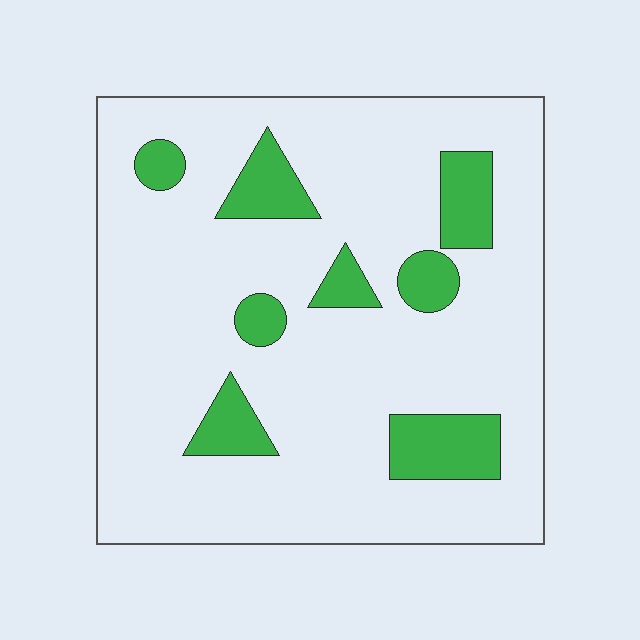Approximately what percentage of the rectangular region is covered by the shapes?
Approximately 15%.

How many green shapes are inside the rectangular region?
8.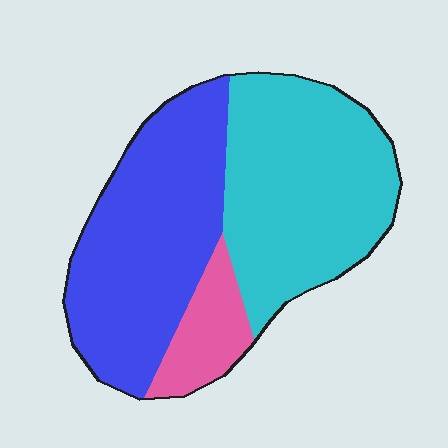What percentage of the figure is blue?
Blue takes up between a third and a half of the figure.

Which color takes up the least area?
Pink, at roughly 10%.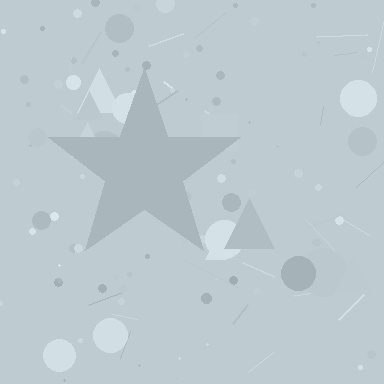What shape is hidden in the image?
A star is hidden in the image.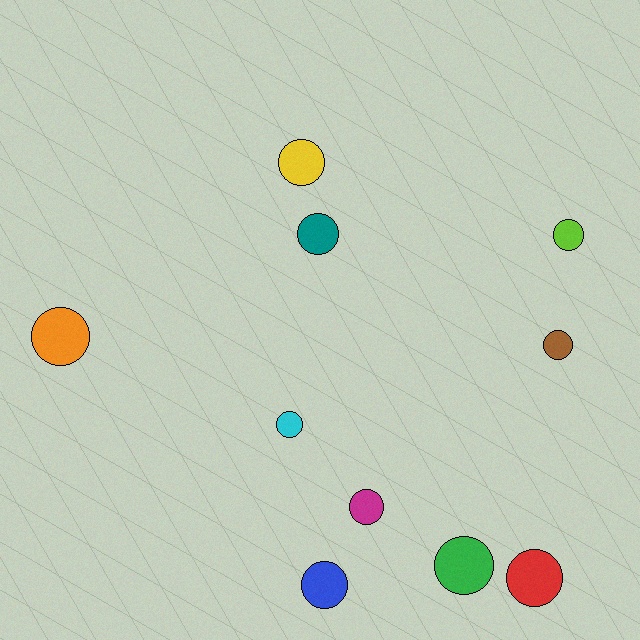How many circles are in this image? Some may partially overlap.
There are 10 circles.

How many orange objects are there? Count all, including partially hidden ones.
There is 1 orange object.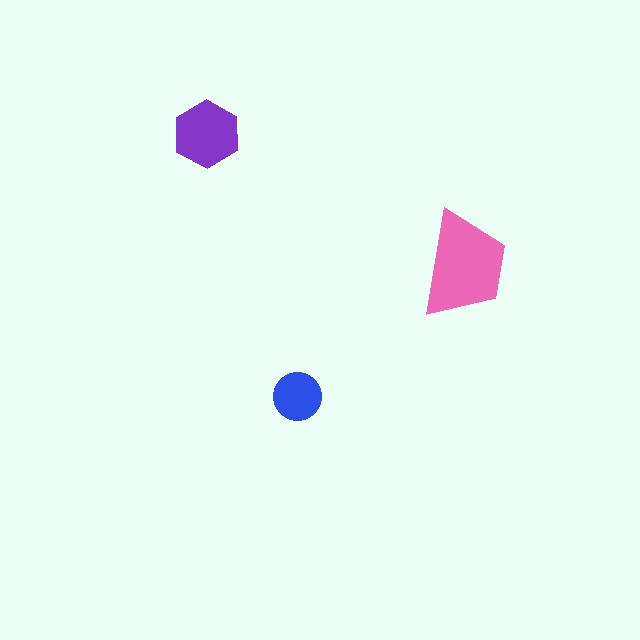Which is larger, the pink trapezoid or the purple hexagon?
The pink trapezoid.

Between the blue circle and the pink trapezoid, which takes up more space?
The pink trapezoid.